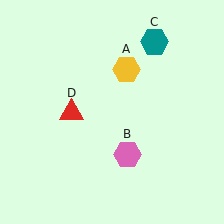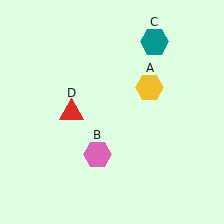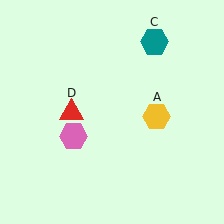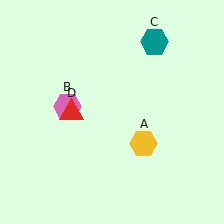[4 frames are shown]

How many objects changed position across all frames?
2 objects changed position: yellow hexagon (object A), pink hexagon (object B).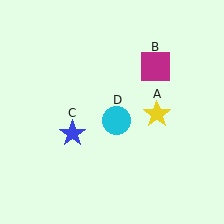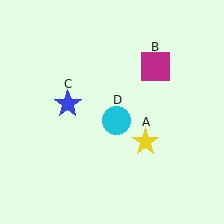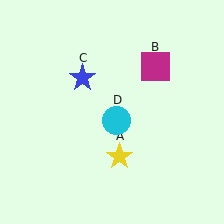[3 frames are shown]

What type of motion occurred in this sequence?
The yellow star (object A), blue star (object C) rotated clockwise around the center of the scene.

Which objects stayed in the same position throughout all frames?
Magenta square (object B) and cyan circle (object D) remained stationary.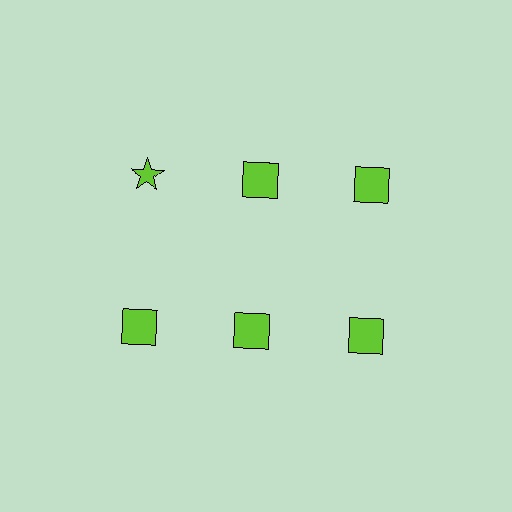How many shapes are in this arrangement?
There are 6 shapes arranged in a grid pattern.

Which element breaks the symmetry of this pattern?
The lime star in the top row, leftmost column breaks the symmetry. All other shapes are lime squares.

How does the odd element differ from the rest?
It has a different shape: star instead of square.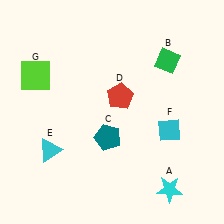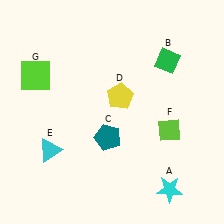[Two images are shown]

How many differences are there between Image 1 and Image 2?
There are 2 differences between the two images.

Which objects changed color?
D changed from red to yellow. F changed from cyan to lime.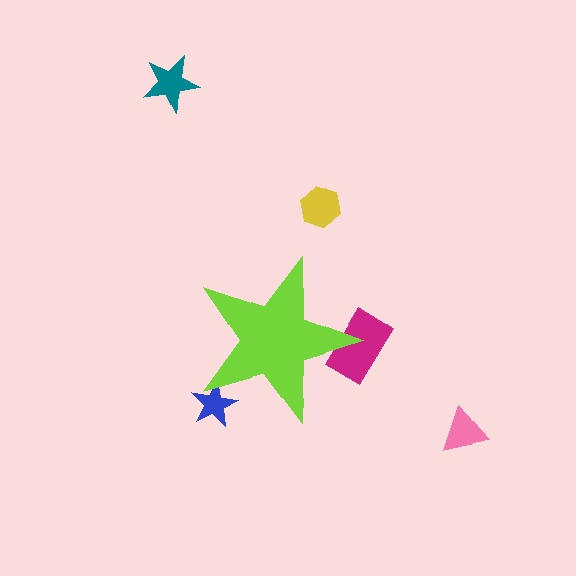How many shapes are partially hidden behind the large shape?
2 shapes are partially hidden.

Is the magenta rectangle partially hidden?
Yes, the magenta rectangle is partially hidden behind the lime star.